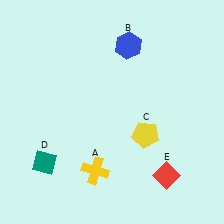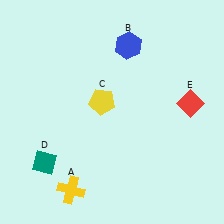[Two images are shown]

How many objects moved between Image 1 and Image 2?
3 objects moved between the two images.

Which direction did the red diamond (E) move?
The red diamond (E) moved up.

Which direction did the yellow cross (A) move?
The yellow cross (A) moved left.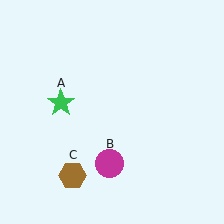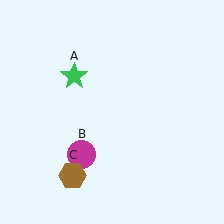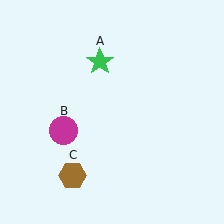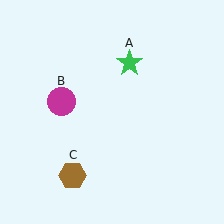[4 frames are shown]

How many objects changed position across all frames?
2 objects changed position: green star (object A), magenta circle (object B).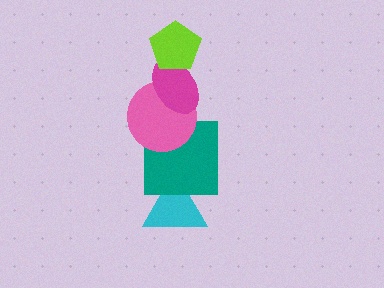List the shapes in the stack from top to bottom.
From top to bottom: the lime pentagon, the magenta ellipse, the pink circle, the teal square, the cyan triangle.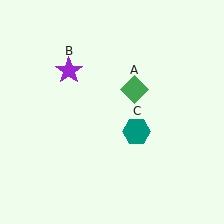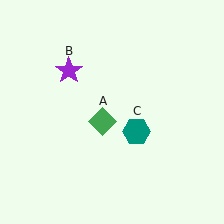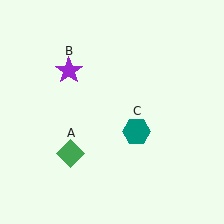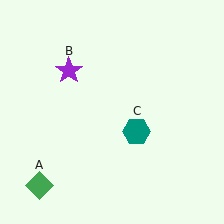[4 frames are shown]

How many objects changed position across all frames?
1 object changed position: green diamond (object A).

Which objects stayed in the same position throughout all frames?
Purple star (object B) and teal hexagon (object C) remained stationary.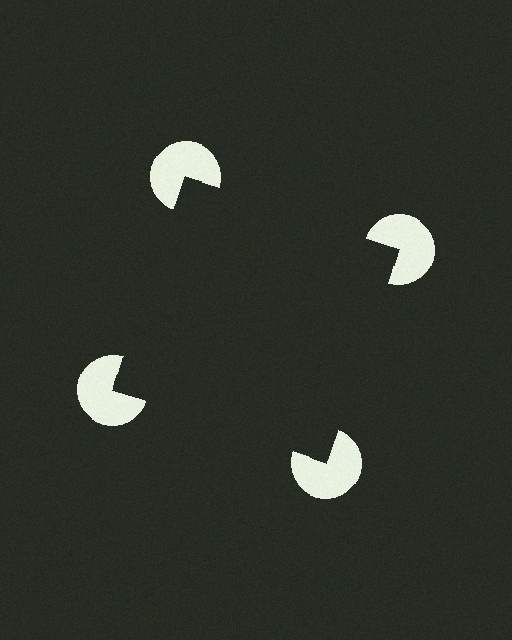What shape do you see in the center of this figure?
An illusory square — its edges are inferred from the aligned wedge cuts in the pac-man discs, not physically drawn.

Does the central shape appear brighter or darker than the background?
It typically appears slightly darker than the background, even though no actual brightness change is drawn.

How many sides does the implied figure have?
4 sides.